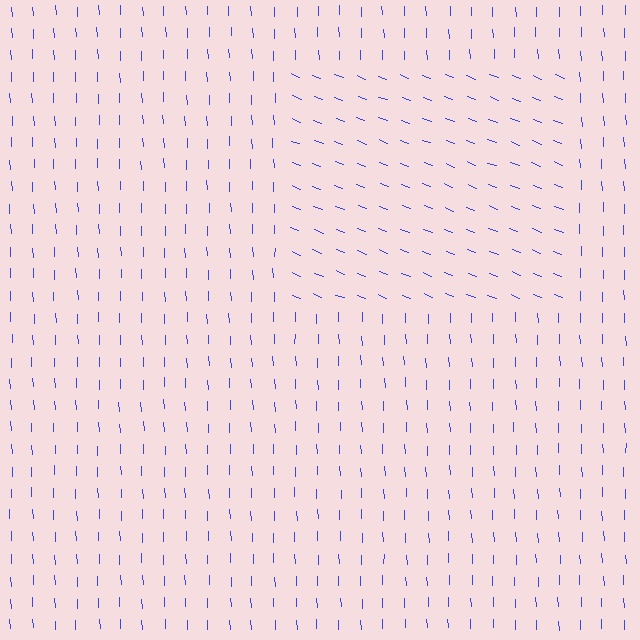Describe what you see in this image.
The image is filled with small blue line segments. A rectangle region in the image has lines oriented differently from the surrounding lines, creating a visible texture boundary.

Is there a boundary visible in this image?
Yes, there is a texture boundary formed by a change in line orientation.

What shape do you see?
I see a rectangle.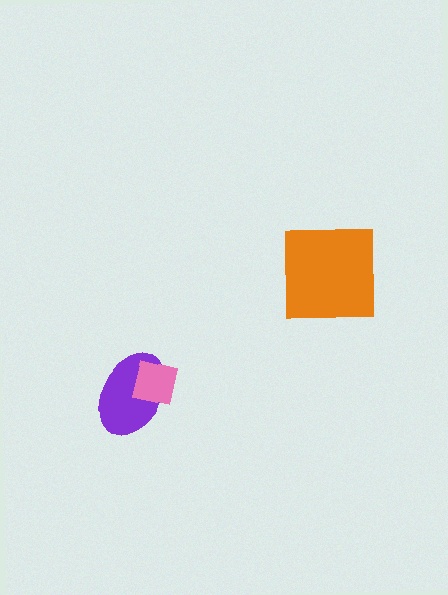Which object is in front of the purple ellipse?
The pink square is in front of the purple ellipse.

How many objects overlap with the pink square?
1 object overlaps with the pink square.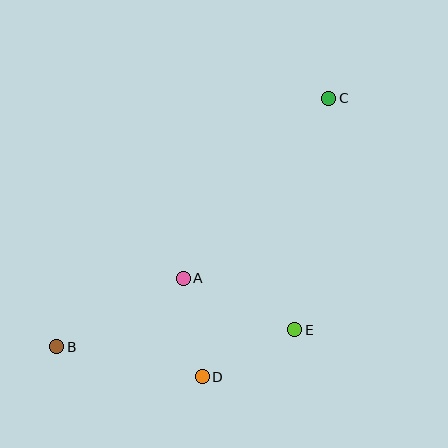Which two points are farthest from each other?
Points B and C are farthest from each other.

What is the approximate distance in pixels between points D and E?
The distance between D and E is approximately 104 pixels.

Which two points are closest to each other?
Points A and D are closest to each other.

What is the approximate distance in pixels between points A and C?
The distance between A and C is approximately 232 pixels.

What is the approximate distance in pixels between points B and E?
The distance between B and E is approximately 239 pixels.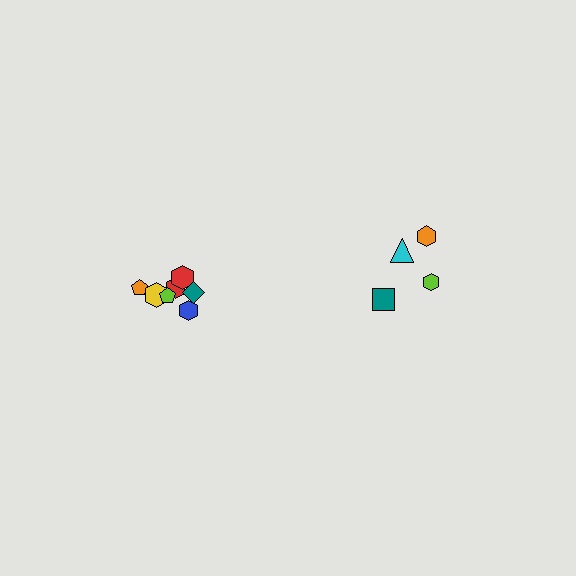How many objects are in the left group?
There are 7 objects.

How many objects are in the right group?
There are 4 objects.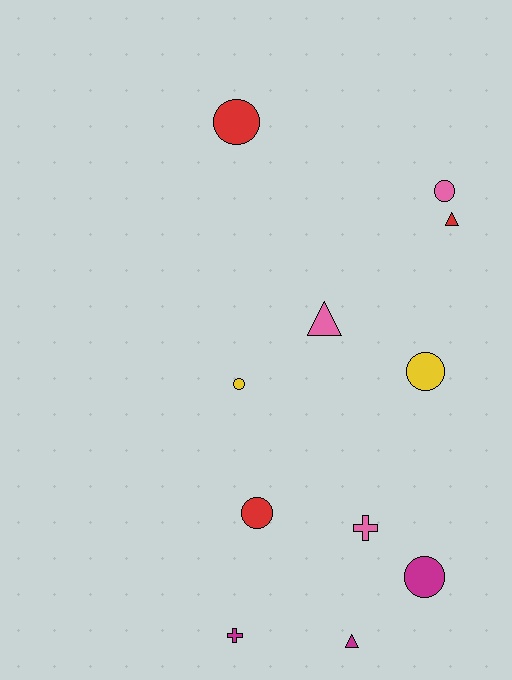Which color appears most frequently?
Magenta, with 3 objects.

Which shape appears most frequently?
Circle, with 6 objects.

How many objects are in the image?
There are 11 objects.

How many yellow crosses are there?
There are no yellow crosses.